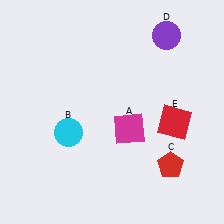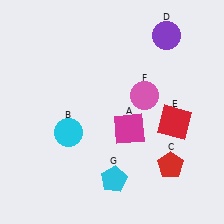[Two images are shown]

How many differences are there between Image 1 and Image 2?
There are 2 differences between the two images.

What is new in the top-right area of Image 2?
A pink circle (F) was added in the top-right area of Image 2.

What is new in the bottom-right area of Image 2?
A cyan pentagon (G) was added in the bottom-right area of Image 2.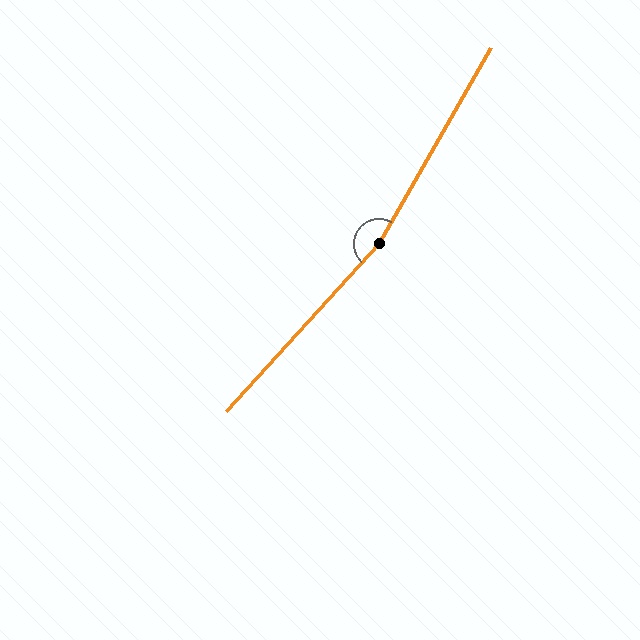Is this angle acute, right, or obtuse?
It is obtuse.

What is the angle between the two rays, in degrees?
Approximately 168 degrees.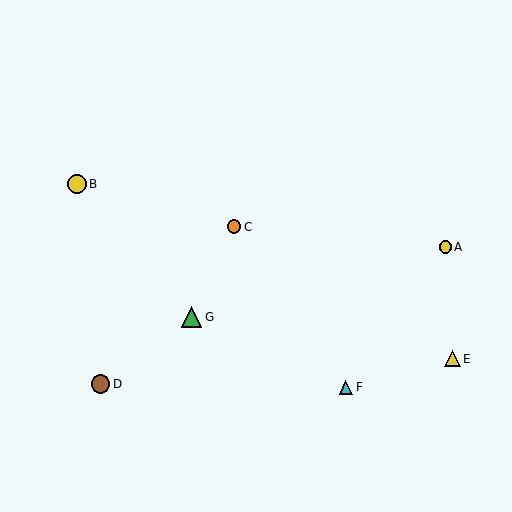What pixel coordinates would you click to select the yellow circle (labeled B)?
Click at (77, 184) to select the yellow circle B.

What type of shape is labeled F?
Shape F is a cyan triangle.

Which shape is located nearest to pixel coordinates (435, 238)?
The yellow circle (labeled A) at (445, 247) is nearest to that location.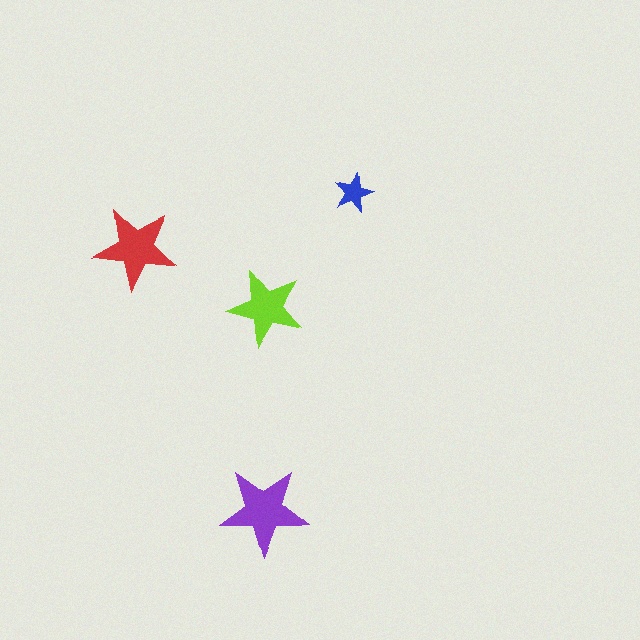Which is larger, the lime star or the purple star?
The purple one.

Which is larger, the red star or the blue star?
The red one.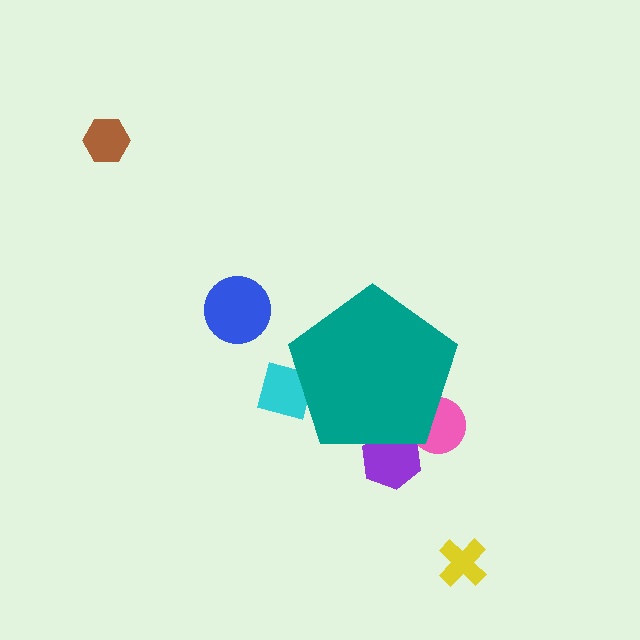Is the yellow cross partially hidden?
No, the yellow cross is fully visible.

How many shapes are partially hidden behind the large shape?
3 shapes are partially hidden.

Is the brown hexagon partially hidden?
No, the brown hexagon is fully visible.